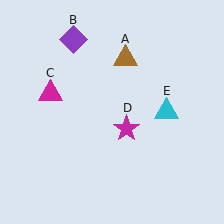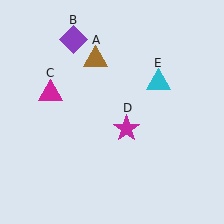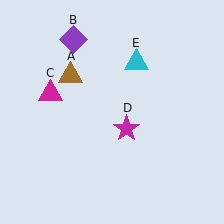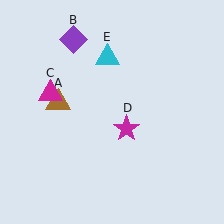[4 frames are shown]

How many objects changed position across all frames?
2 objects changed position: brown triangle (object A), cyan triangle (object E).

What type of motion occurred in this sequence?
The brown triangle (object A), cyan triangle (object E) rotated counterclockwise around the center of the scene.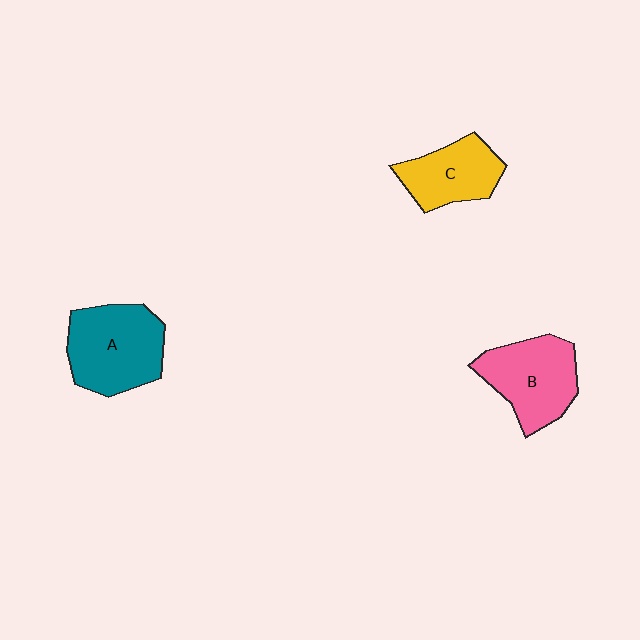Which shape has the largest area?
Shape A (teal).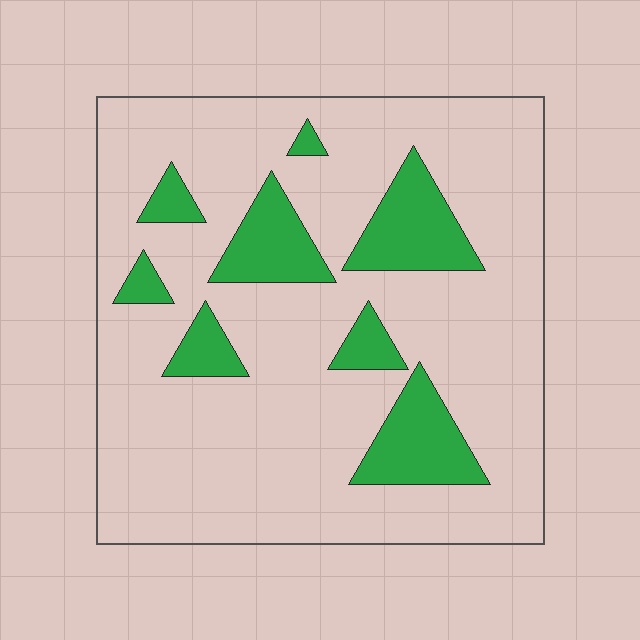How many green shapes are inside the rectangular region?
8.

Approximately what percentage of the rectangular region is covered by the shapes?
Approximately 20%.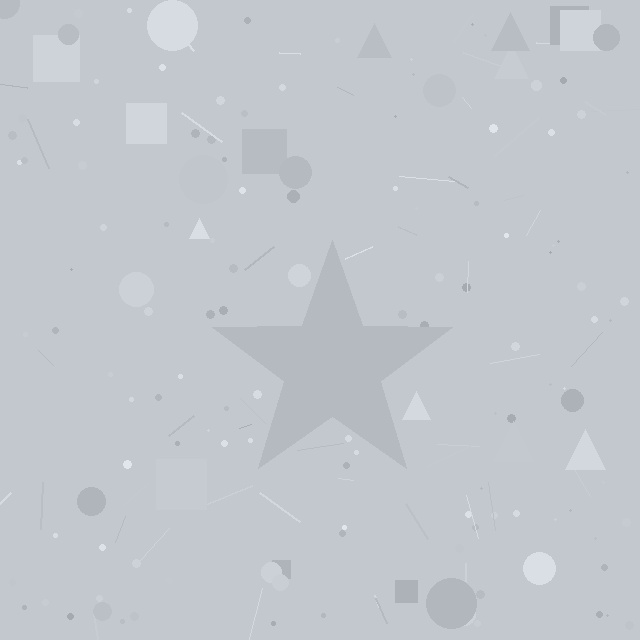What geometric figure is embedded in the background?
A star is embedded in the background.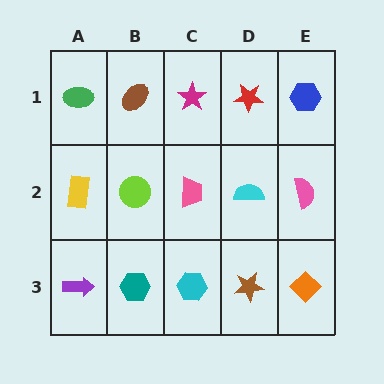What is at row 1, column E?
A blue hexagon.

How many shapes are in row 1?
5 shapes.